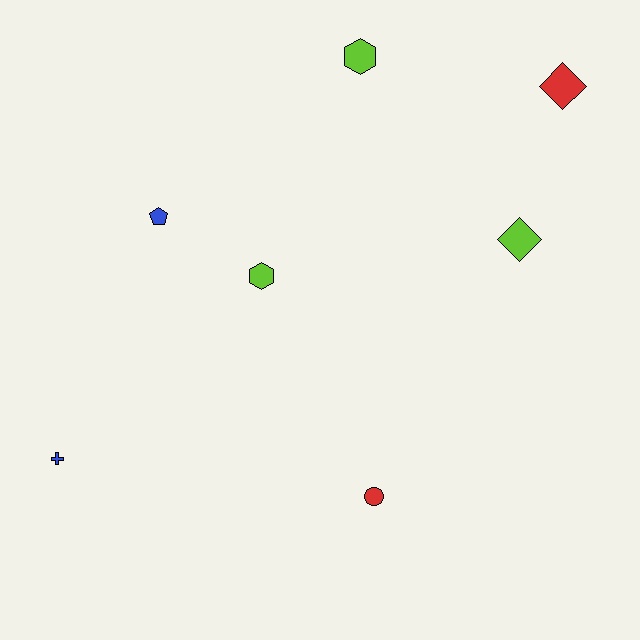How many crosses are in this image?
There is 1 cross.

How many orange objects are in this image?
There are no orange objects.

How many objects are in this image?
There are 7 objects.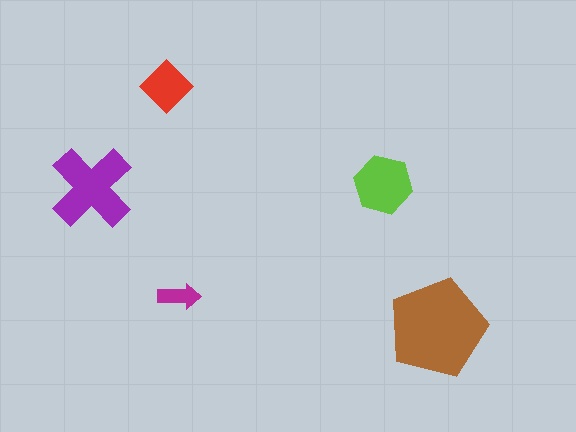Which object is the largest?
The brown pentagon.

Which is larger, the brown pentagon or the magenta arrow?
The brown pentagon.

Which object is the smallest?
The magenta arrow.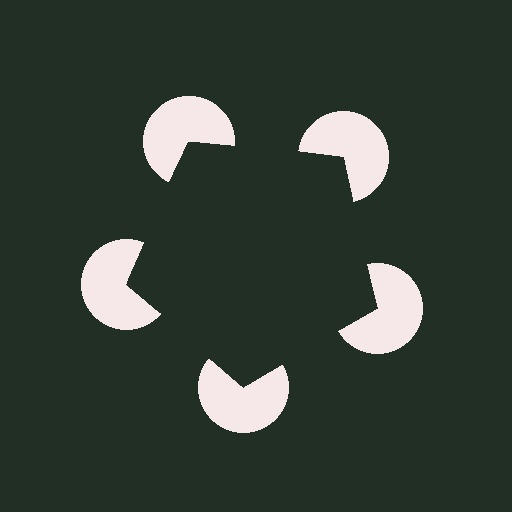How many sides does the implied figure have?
5 sides.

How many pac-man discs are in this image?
There are 5 — one at each vertex of the illusory pentagon.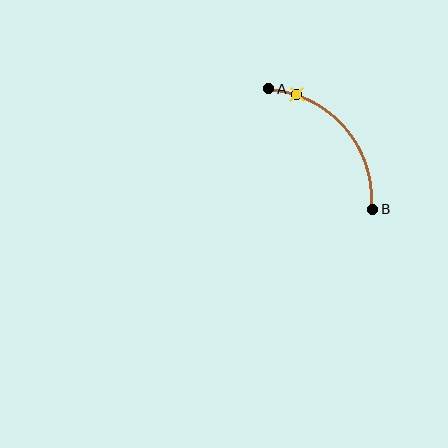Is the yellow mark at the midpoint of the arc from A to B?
No. The yellow mark lies on the arc but is closer to endpoint A. The arc midpoint would be at the point on the curve equidistant along the arc from both A and B.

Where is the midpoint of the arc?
The arc midpoint is the point on the curve farthest from the straight line joining A and B. It sits above and to the right of that line.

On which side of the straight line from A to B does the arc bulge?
The arc bulges above and to the right of the straight line connecting A and B.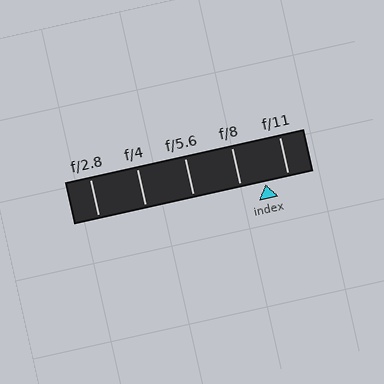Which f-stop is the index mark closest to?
The index mark is closest to f/11.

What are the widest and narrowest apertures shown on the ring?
The widest aperture shown is f/2.8 and the narrowest is f/11.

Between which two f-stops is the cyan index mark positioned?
The index mark is between f/8 and f/11.